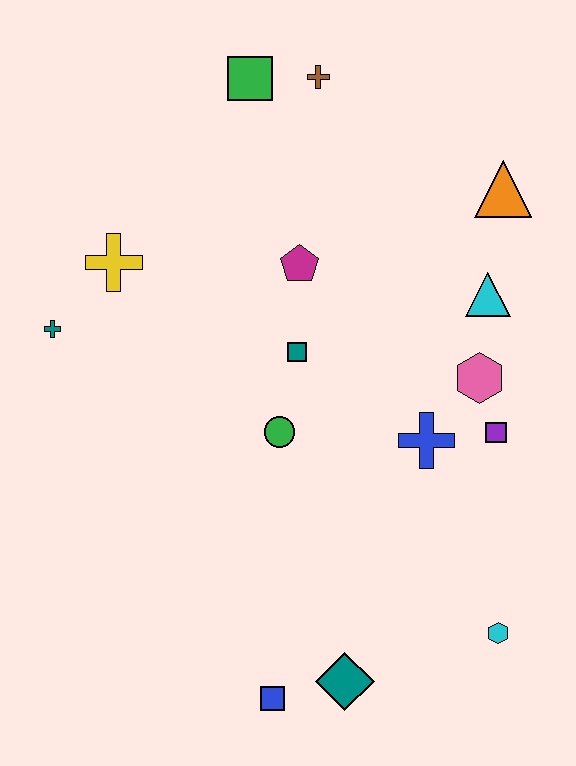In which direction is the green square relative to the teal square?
The green square is above the teal square.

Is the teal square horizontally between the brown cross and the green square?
Yes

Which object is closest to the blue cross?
The purple square is closest to the blue cross.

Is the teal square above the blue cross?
Yes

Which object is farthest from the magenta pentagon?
The blue square is farthest from the magenta pentagon.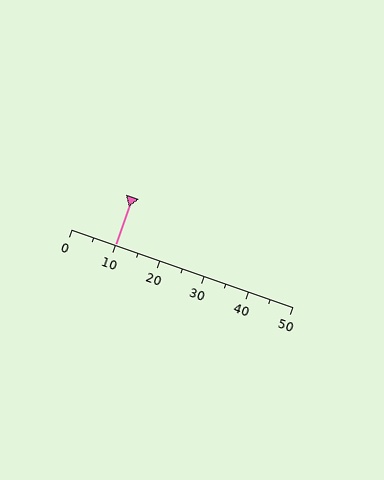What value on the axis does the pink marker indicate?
The marker indicates approximately 10.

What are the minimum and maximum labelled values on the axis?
The axis runs from 0 to 50.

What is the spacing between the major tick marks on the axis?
The major ticks are spaced 10 apart.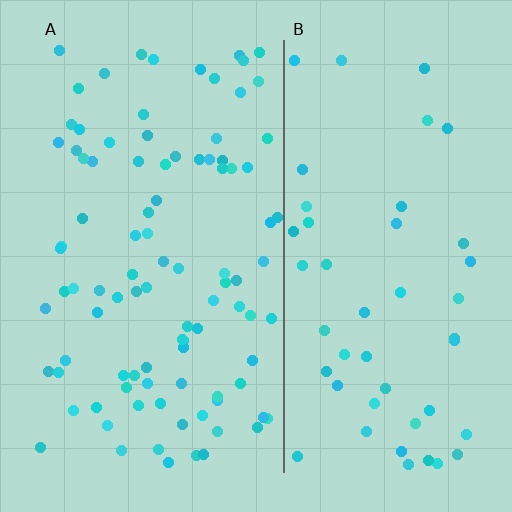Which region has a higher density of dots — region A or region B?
A (the left).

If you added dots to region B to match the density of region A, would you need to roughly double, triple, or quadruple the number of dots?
Approximately double.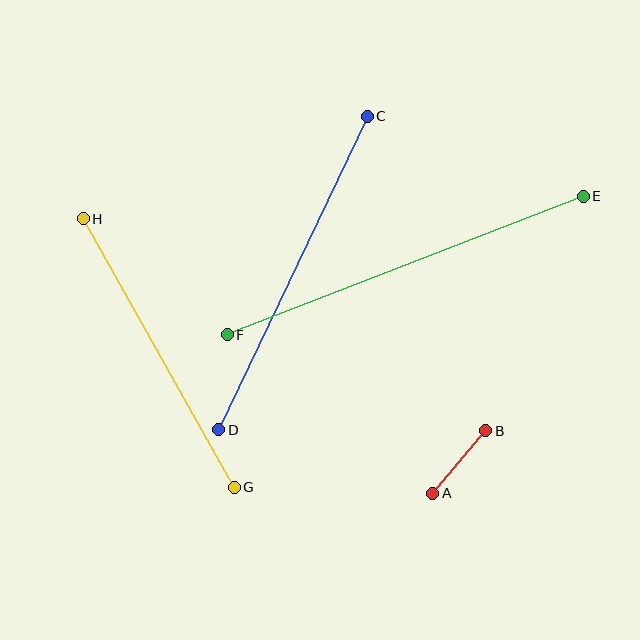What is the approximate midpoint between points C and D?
The midpoint is at approximately (293, 273) pixels.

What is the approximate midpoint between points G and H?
The midpoint is at approximately (159, 353) pixels.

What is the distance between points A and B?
The distance is approximately 82 pixels.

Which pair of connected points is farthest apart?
Points E and F are farthest apart.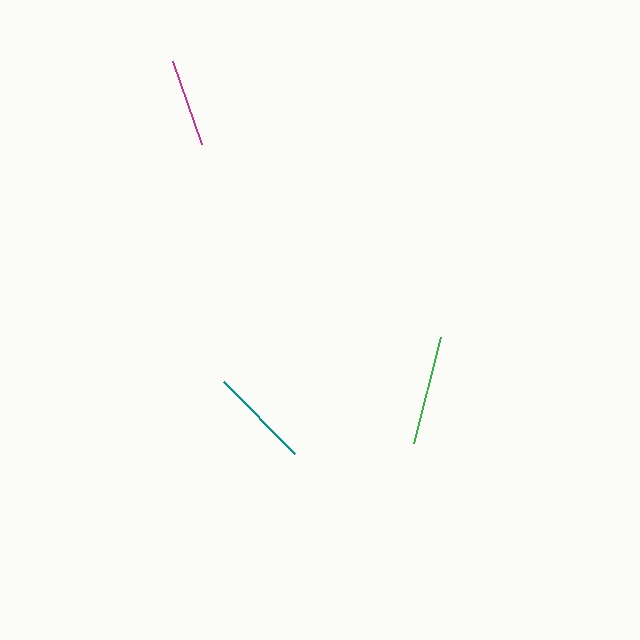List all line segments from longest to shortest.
From longest to shortest: green, teal, magenta.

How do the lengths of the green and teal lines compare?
The green and teal lines are approximately the same length.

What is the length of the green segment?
The green segment is approximately 110 pixels long.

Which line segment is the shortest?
The magenta line is the shortest at approximately 88 pixels.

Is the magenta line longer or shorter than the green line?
The green line is longer than the magenta line.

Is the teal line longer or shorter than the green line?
The green line is longer than the teal line.